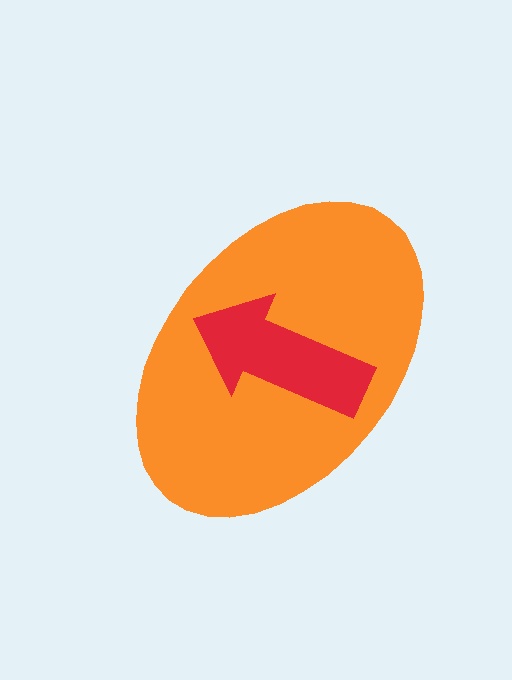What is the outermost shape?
The orange ellipse.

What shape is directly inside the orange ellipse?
The red arrow.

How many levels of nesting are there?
2.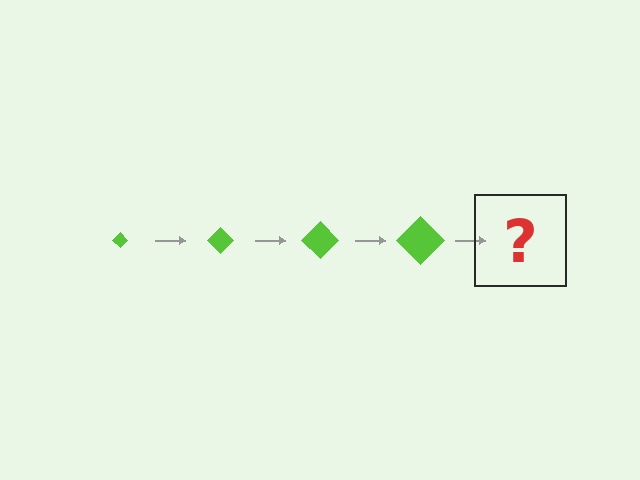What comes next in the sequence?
The next element should be a lime diamond, larger than the previous one.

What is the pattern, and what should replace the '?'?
The pattern is that the diamond gets progressively larger each step. The '?' should be a lime diamond, larger than the previous one.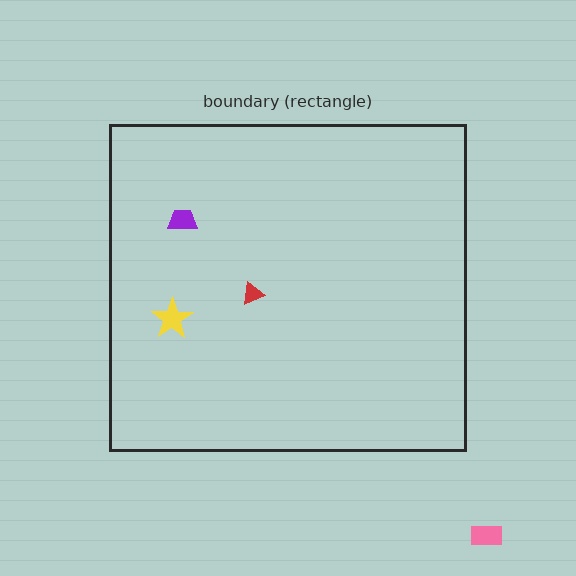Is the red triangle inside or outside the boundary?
Inside.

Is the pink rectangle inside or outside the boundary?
Outside.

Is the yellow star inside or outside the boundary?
Inside.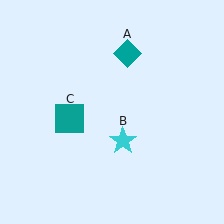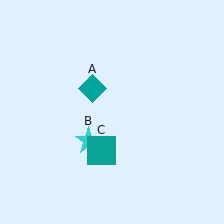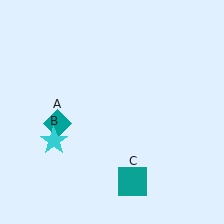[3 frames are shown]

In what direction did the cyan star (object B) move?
The cyan star (object B) moved left.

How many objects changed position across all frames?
3 objects changed position: teal diamond (object A), cyan star (object B), teal square (object C).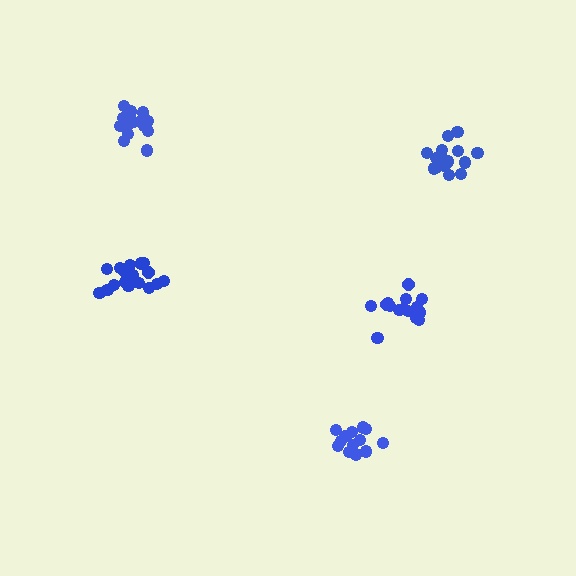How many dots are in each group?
Group 1: 18 dots, Group 2: 16 dots, Group 3: 14 dots, Group 4: 16 dots, Group 5: 18 dots (82 total).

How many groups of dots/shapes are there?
There are 5 groups.